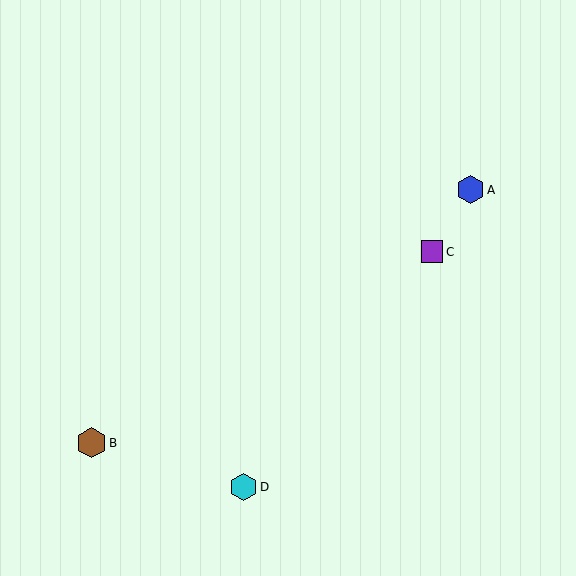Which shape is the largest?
The brown hexagon (labeled B) is the largest.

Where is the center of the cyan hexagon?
The center of the cyan hexagon is at (244, 487).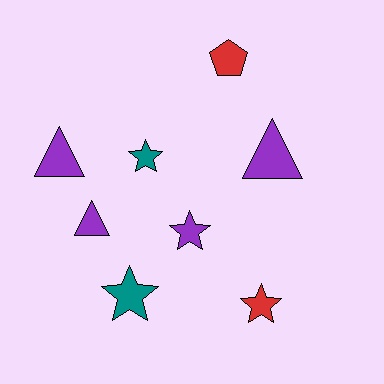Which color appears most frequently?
Purple, with 4 objects.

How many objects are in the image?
There are 8 objects.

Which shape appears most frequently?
Star, with 4 objects.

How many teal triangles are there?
There are no teal triangles.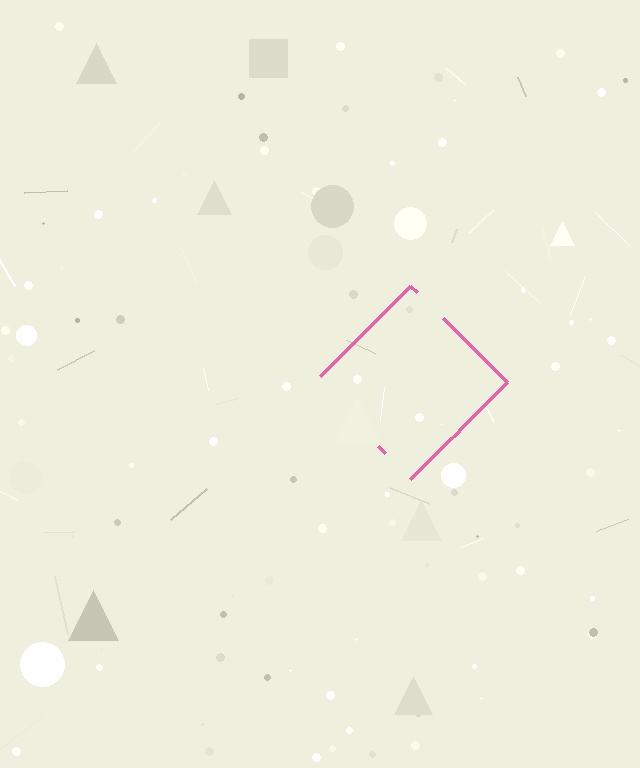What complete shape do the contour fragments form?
The contour fragments form a diamond.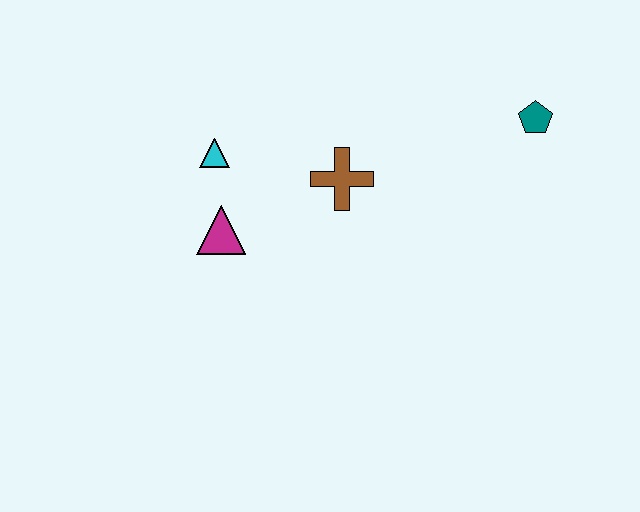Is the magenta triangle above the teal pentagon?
No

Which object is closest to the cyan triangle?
The magenta triangle is closest to the cyan triangle.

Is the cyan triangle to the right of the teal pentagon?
No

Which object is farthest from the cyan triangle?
The teal pentagon is farthest from the cyan triangle.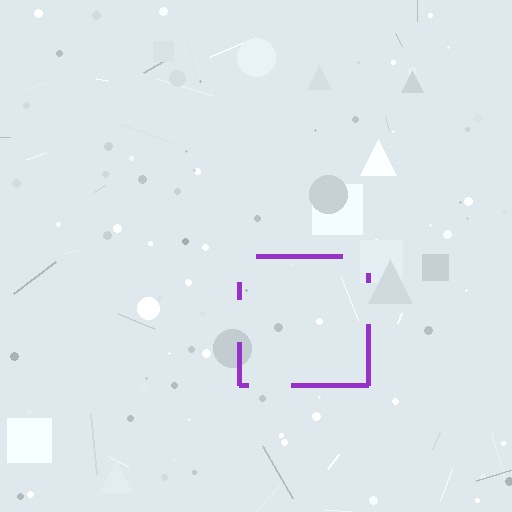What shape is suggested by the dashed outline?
The dashed outline suggests a square.